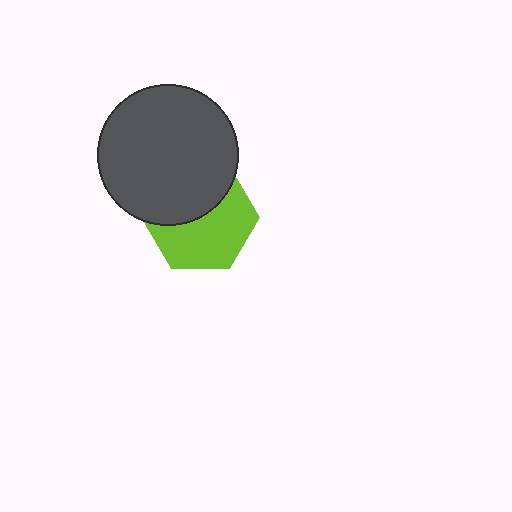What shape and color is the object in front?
The object in front is a dark gray circle.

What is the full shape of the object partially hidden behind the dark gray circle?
The partially hidden object is a lime hexagon.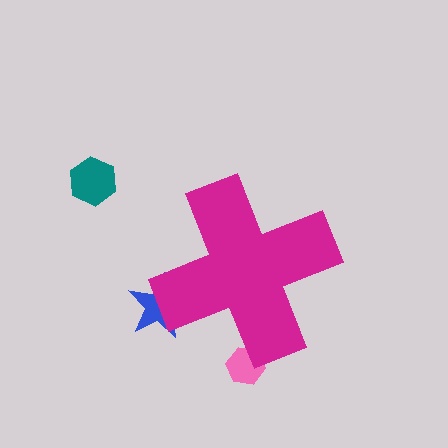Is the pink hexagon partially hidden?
Yes, the pink hexagon is partially hidden behind the magenta cross.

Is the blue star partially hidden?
Yes, the blue star is partially hidden behind the magenta cross.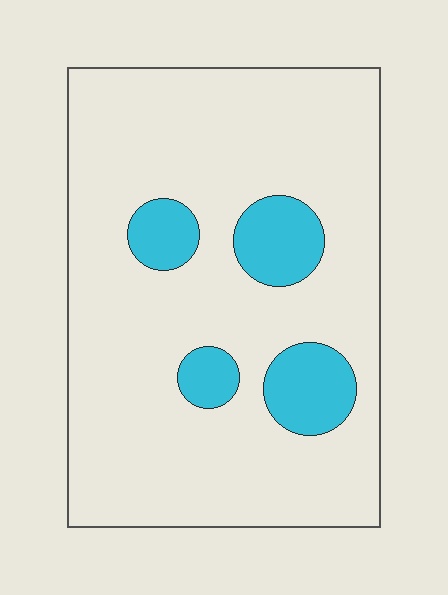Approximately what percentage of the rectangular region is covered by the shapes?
Approximately 15%.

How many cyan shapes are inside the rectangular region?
4.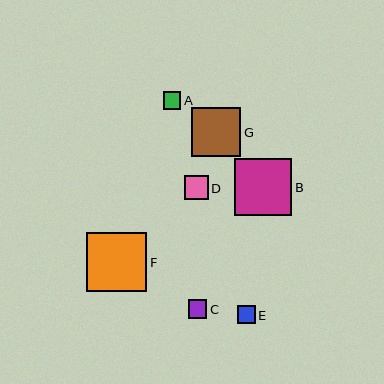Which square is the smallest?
Square A is the smallest with a size of approximately 17 pixels.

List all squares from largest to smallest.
From largest to smallest: F, B, G, D, C, E, A.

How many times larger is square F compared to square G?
Square F is approximately 1.2 times the size of square G.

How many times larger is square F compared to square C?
Square F is approximately 3.2 times the size of square C.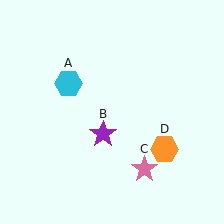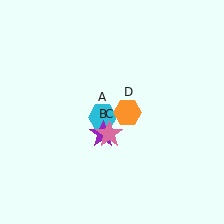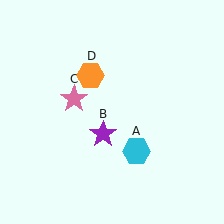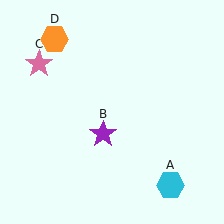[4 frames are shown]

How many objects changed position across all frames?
3 objects changed position: cyan hexagon (object A), pink star (object C), orange hexagon (object D).